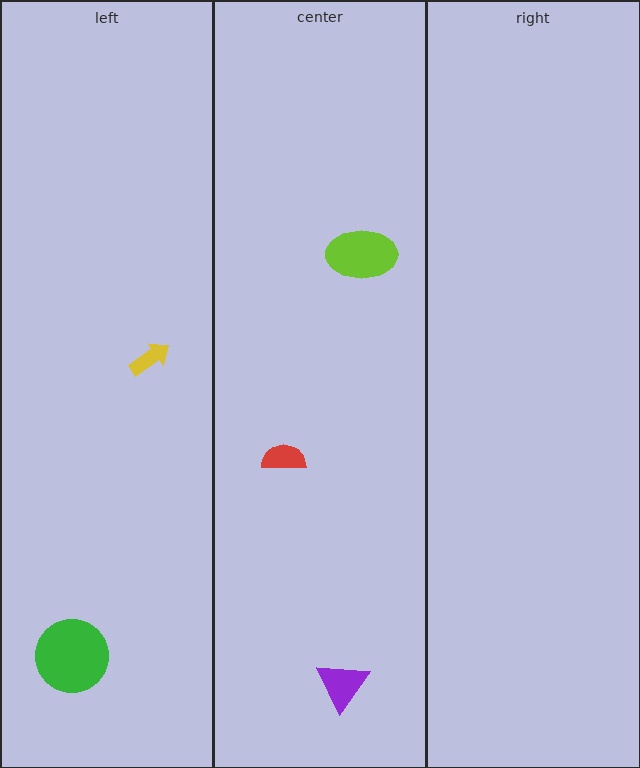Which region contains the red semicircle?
The center region.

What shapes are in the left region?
The yellow arrow, the green circle.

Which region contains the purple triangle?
The center region.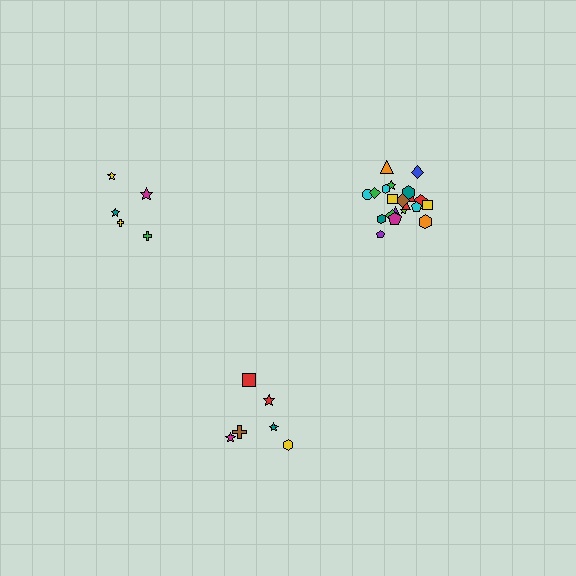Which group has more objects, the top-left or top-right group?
The top-right group.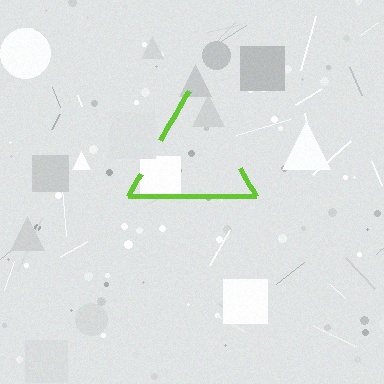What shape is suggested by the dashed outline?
The dashed outline suggests a triangle.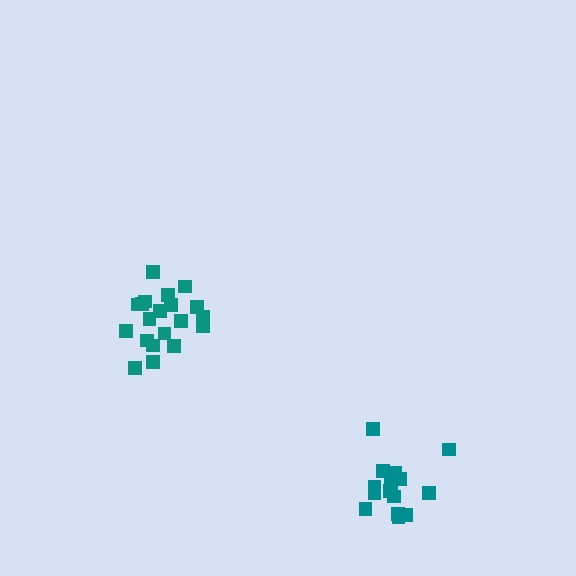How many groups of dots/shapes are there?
There are 2 groups.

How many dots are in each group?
Group 1: 20 dots, Group 2: 15 dots (35 total).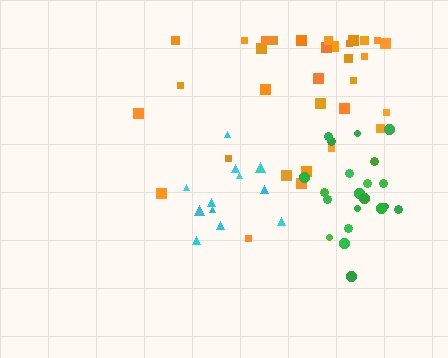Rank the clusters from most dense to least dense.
green, cyan, orange.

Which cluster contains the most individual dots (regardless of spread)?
Orange (32).